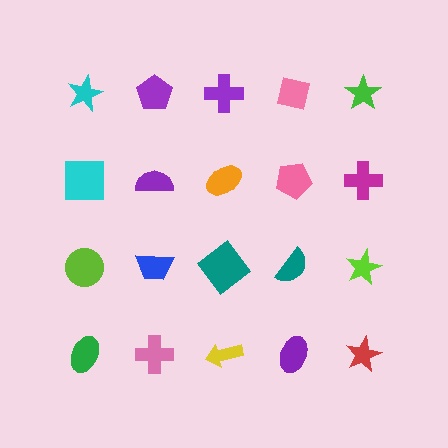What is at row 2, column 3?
An orange ellipse.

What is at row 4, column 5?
A red star.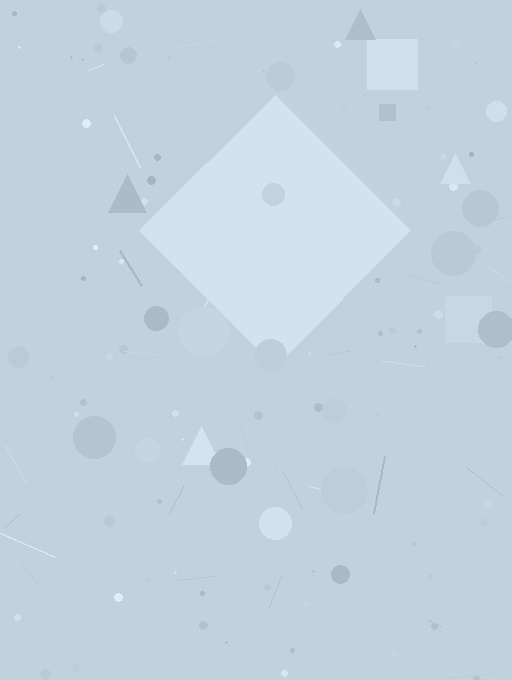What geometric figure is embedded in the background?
A diamond is embedded in the background.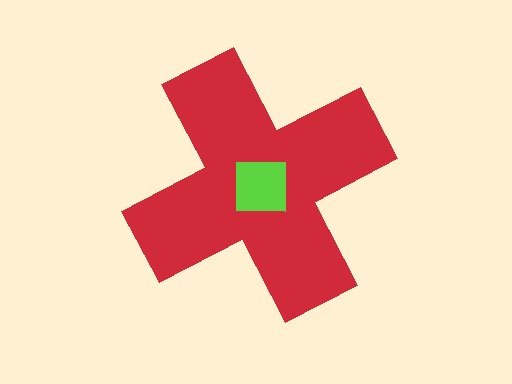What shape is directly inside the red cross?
The lime square.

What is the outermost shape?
The red cross.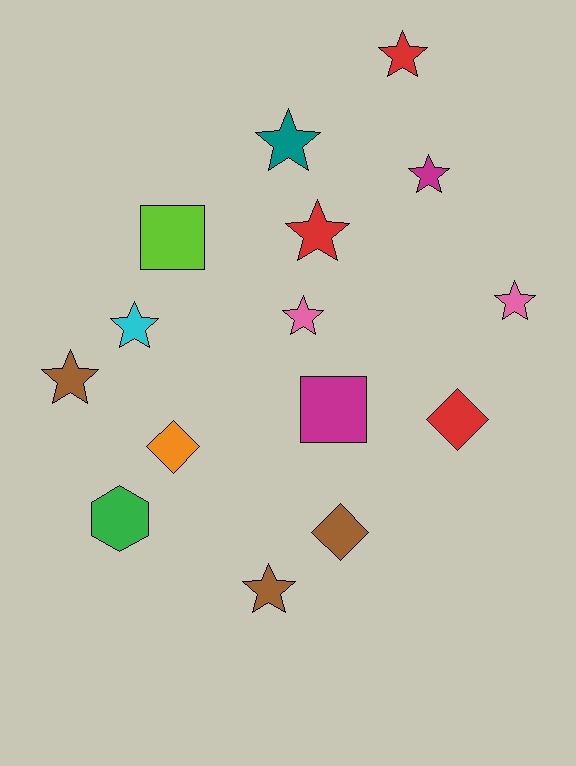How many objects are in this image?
There are 15 objects.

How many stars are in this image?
There are 9 stars.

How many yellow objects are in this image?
There are no yellow objects.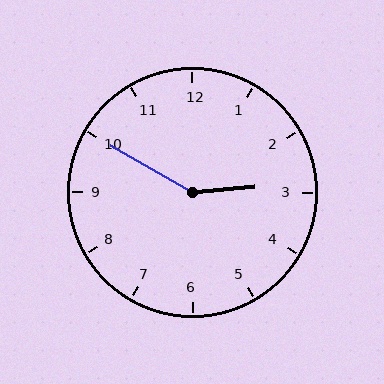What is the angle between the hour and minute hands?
Approximately 145 degrees.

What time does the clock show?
2:50.